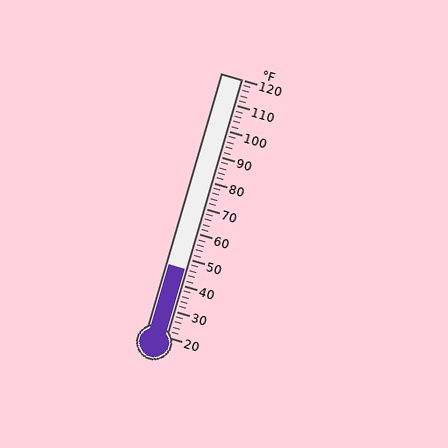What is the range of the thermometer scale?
The thermometer scale ranges from 20°F to 120°F.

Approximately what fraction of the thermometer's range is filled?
The thermometer is filled to approximately 25% of its range.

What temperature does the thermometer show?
The thermometer shows approximately 46°F.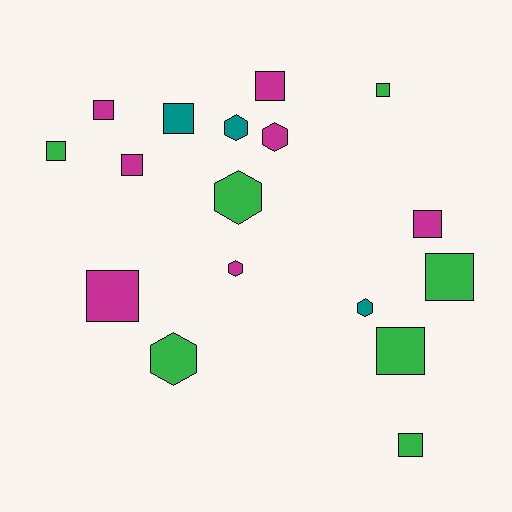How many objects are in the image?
There are 17 objects.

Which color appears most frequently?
Magenta, with 7 objects.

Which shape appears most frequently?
Square, with 11 objects.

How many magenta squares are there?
There are 5 magenta squares.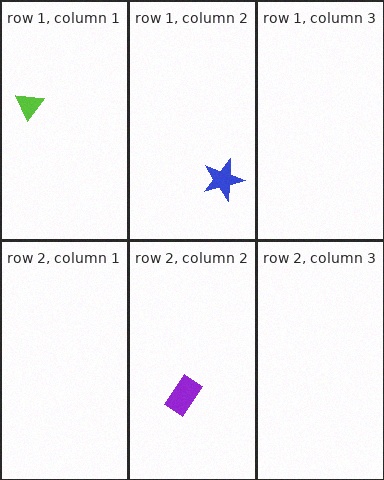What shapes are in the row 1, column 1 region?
The lime triangle.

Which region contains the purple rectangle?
The row 2, column 2 region.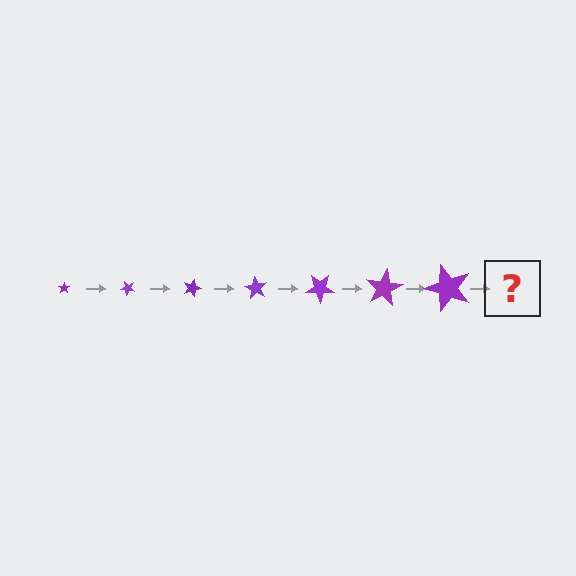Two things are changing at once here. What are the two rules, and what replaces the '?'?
The two rules are that the star grows larger each step and it rotates 45 degrees each step. The '?' should be a star, larger than the previous one and rotated 315 degrees from the start.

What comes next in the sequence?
The next element should be a star, larger than the previous one and rotated 315 degrees from the start.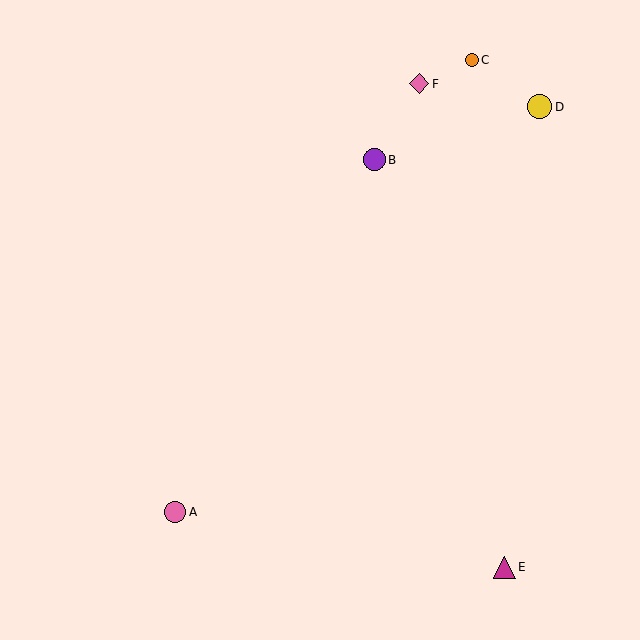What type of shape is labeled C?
Shape C is an orange circle.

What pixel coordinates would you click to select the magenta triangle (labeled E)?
Click at (504, 567) to select the magenta triangle E.